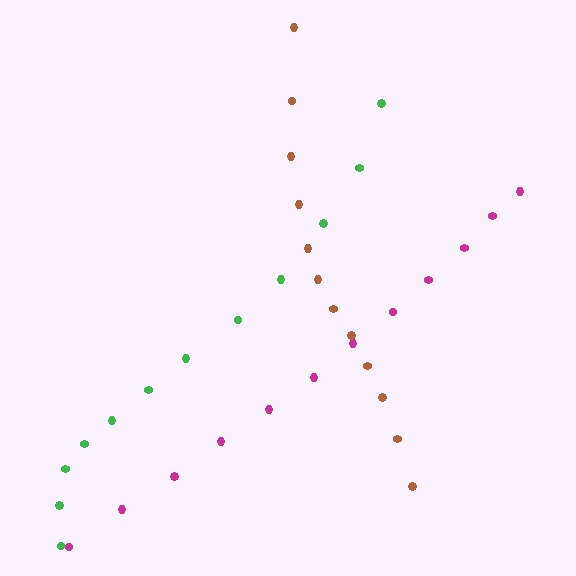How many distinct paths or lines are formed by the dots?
There are 3 distinct paths.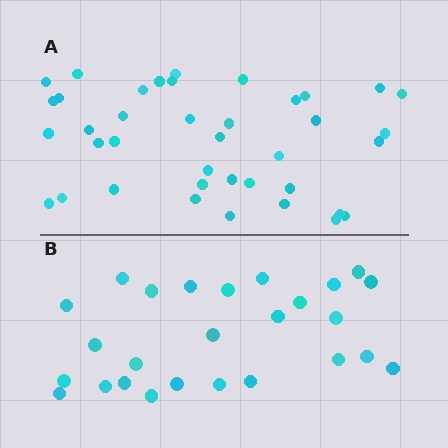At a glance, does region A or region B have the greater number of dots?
Region A (the top region) has more dots.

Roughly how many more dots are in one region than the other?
Region A has approximately 15 more dots than region B.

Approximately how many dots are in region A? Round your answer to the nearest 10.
About 40 dots. (The exact count is 39, which rounds to 40.)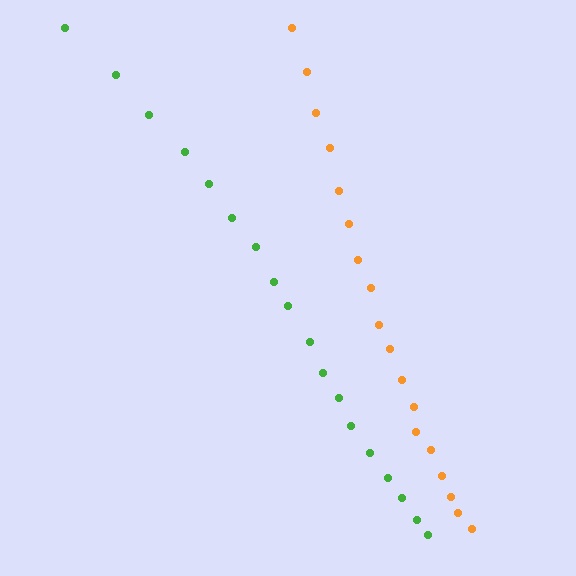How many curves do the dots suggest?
There are 2 distinct paths.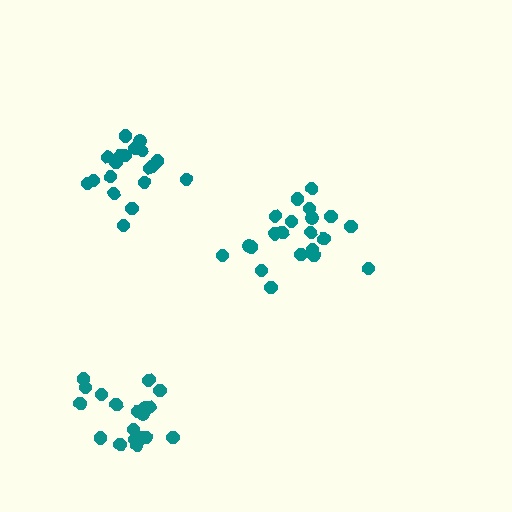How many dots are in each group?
Group 1: 21 dots, Group 2: 21 dots, Group 3: 19 dots (61 total).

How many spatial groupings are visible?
There are 3 spatial groupings.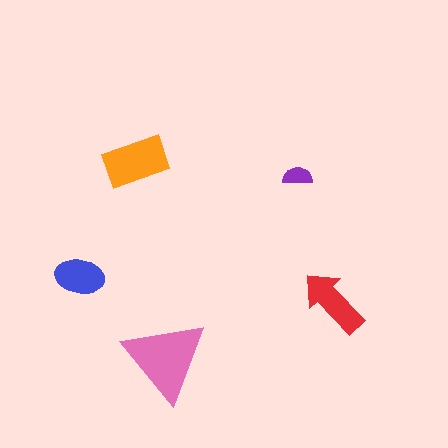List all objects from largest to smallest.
The pink triangle, the orange rectangle, the red arrow, the blue ellipse, the purple semicircle.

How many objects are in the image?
There are 5 objects in the image.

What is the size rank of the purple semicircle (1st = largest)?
5th.